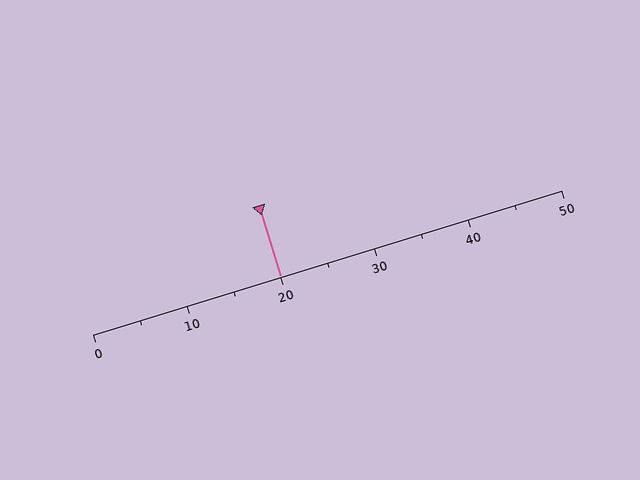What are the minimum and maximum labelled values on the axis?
The axis runs from 0 to 50.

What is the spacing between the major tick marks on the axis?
The major ticks are spaced 10 apart.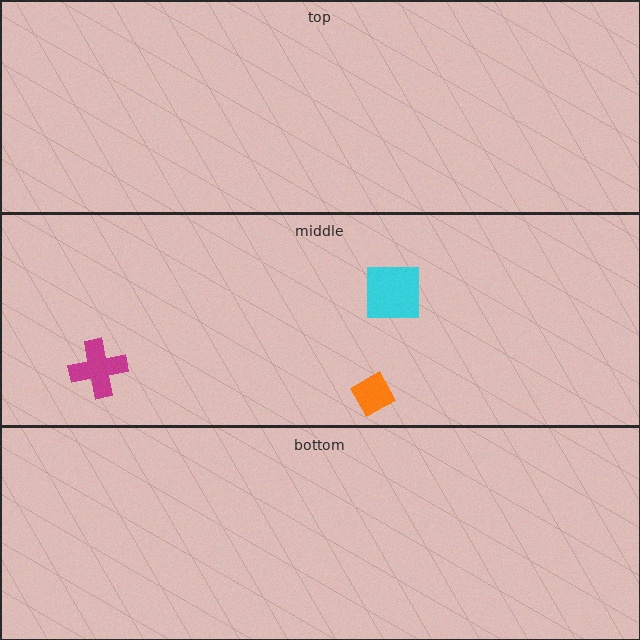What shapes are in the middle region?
The magenta cross, the orange diamond, the cyan square.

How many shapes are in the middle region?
3.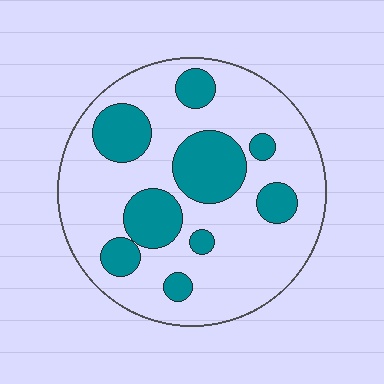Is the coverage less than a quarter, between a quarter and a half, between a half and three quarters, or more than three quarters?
Between a quarter and a half.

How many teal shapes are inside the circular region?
9.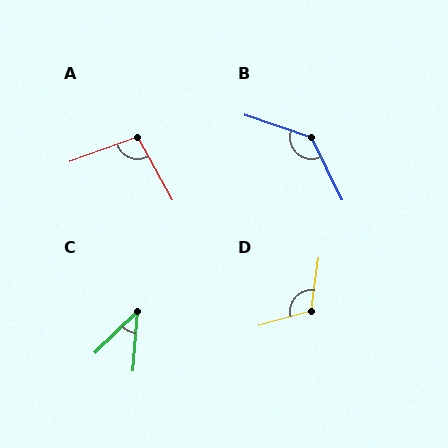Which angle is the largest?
B, at approximately 135 degrees.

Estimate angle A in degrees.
Approximately 99 degrees.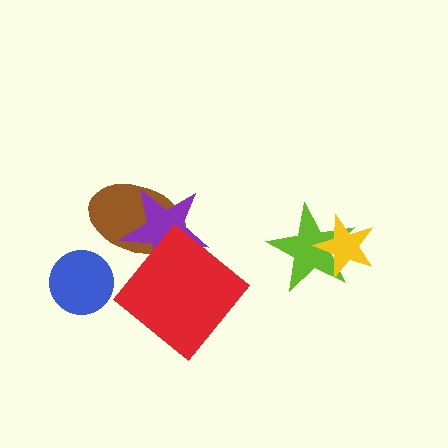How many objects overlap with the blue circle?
0 objects overlap with the blue circle.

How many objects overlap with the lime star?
1 object overlaps with the lime star.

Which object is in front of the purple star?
The red diamond is in front of the purple star.